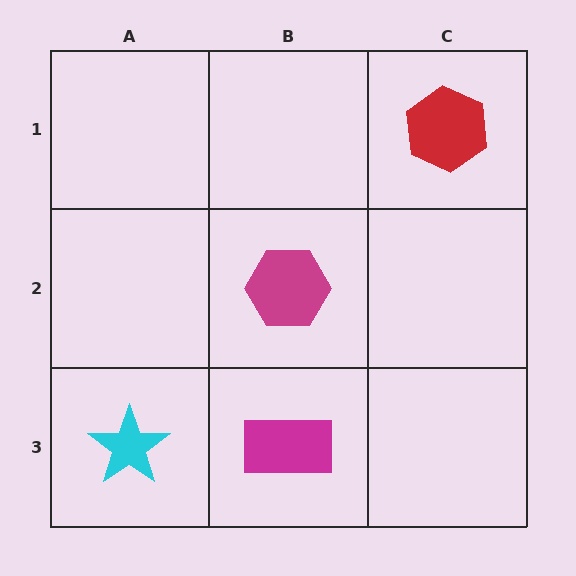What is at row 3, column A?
A cyan star.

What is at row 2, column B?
A magenta hexagon.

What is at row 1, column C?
A red hexagon.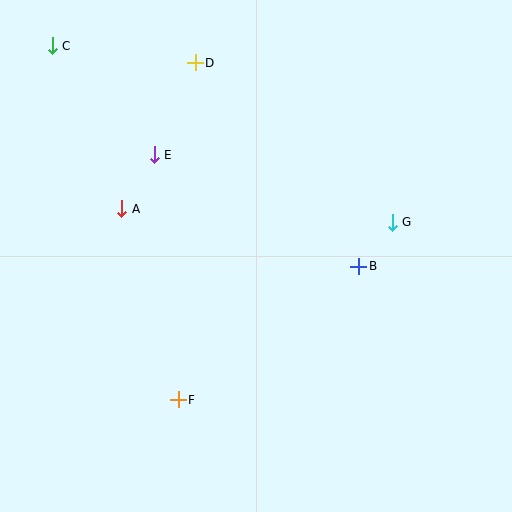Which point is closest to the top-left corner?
Point C is closest to the top-left corner.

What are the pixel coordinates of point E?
Point E is at (154, 155).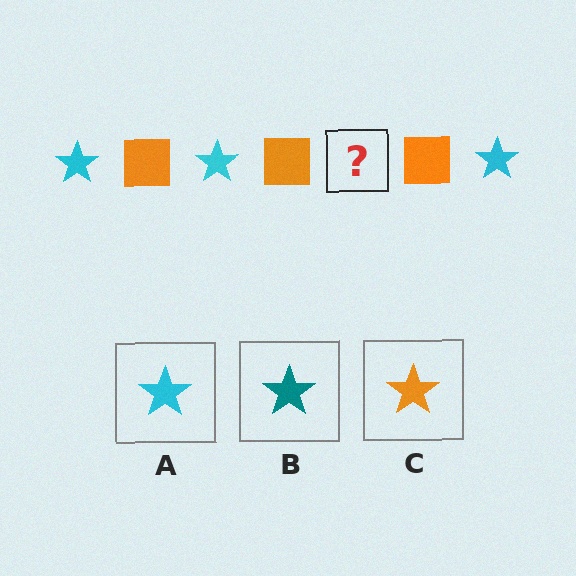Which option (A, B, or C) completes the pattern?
A.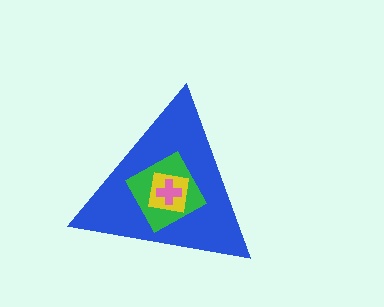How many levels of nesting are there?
4.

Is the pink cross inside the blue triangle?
Yes.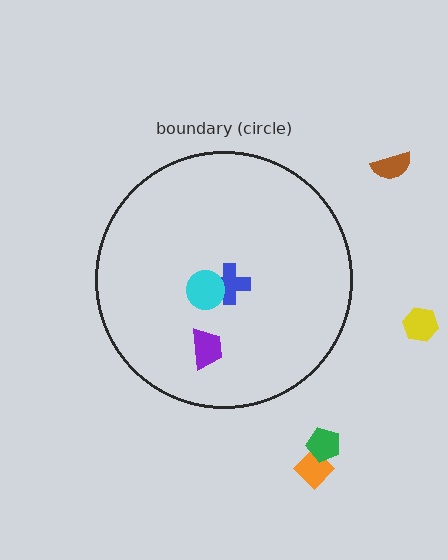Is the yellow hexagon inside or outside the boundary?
Outside.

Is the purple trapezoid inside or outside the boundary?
Inside.